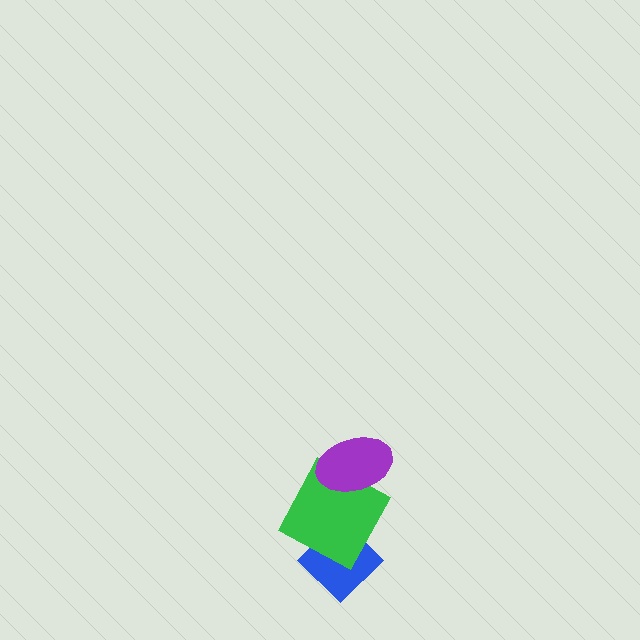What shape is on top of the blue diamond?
The green square is on top of the blue diamond.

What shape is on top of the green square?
The purple ellipse is on top of the green square.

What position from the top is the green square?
The green square is 2nd from the top.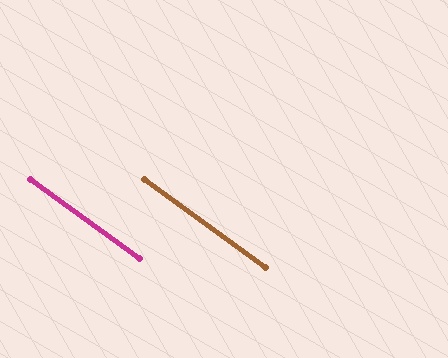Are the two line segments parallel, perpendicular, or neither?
Parallel — their directions differ by only 0.5°.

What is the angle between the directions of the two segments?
Approximately 1 degree.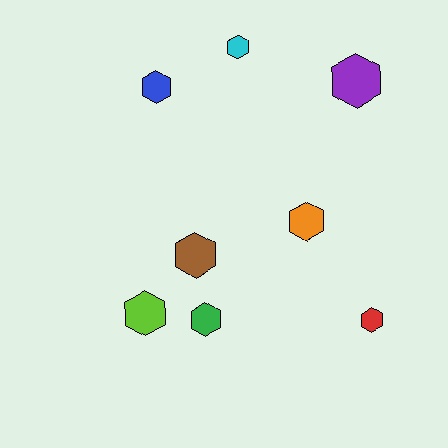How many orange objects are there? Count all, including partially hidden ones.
There is 1 orange object.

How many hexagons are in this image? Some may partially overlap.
There are 8 hexagons.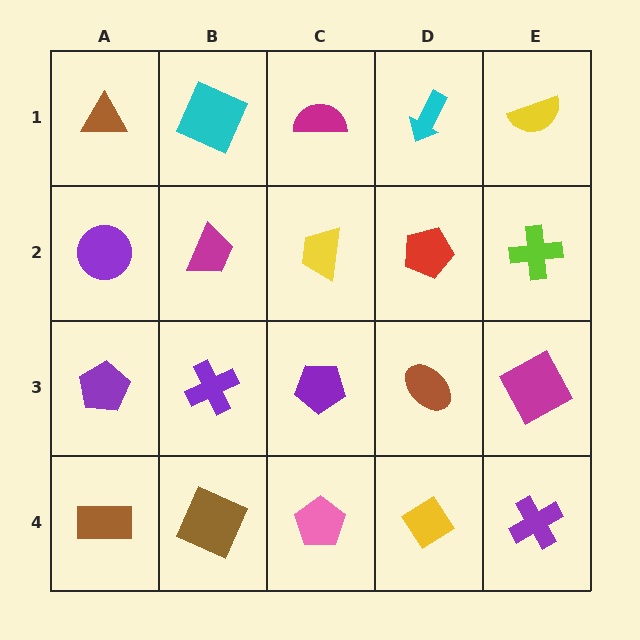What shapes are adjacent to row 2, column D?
A cyan arrow (row 1, column D), a brown ellipse (row 3, column D), a yellow trapezoid (row 2, column C), a lime cross (row 2, column E).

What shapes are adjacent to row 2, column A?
A brown triangle (row 1, column A), a purple pentagon (row 3, column A), a magenta trapezoid (row 2, column B).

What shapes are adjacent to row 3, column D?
A red pentagon (row 2, column D), a yellow diamond (row 4, column D), a purple pentagon (row 3, column C), a magenta square (row 3, column E).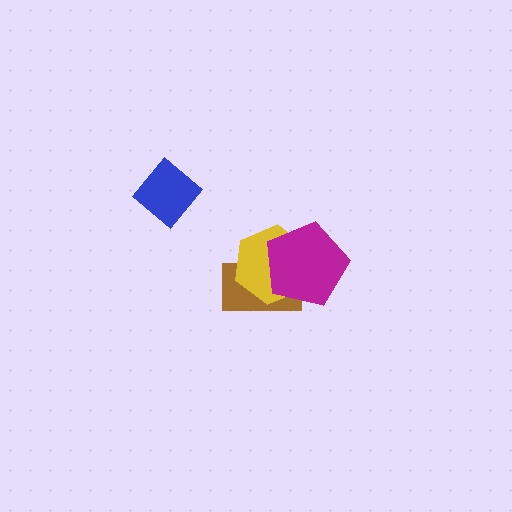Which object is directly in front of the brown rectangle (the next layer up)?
The yellow hexagon is directly in front of the brown rectangle.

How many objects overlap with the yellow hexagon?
2 objects overlap with the yellow hexagon.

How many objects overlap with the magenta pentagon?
2 objects overlap with the magenta pentagon.